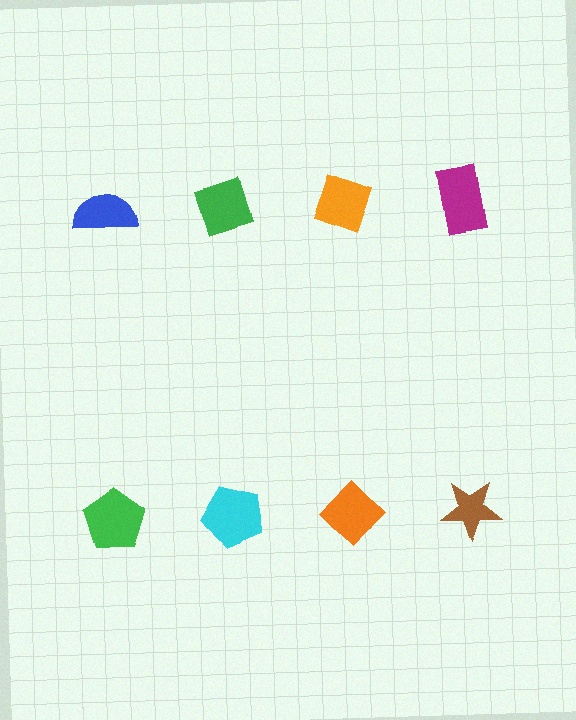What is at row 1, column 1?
A blue semicircle.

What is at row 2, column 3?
An orange diamond.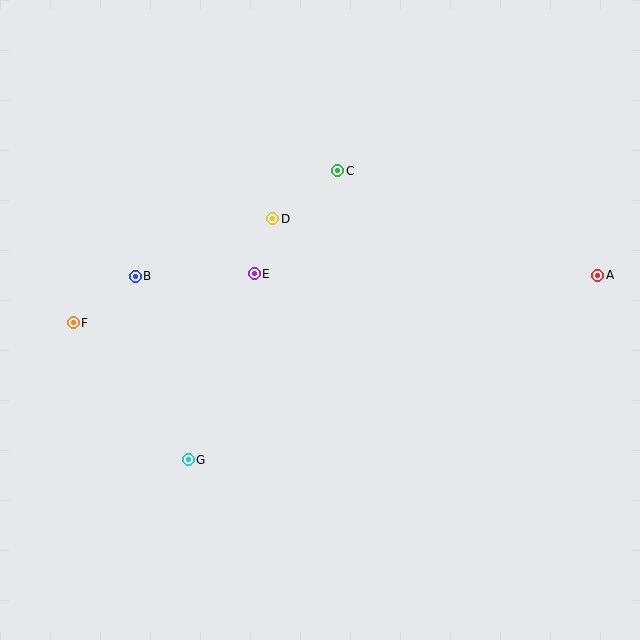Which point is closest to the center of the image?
Point E at (254, 274) is closest to the center.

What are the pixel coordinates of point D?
Point D is at (273, 219).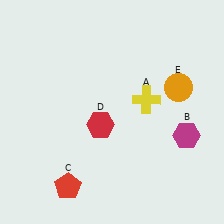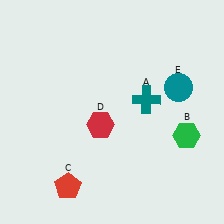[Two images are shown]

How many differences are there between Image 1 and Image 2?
There are 3 differences between the two images.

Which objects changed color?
A changed from yellow to teal. B changed from magenta to green. E changed from orange to teal.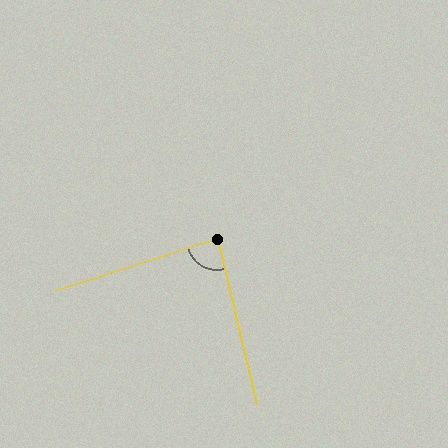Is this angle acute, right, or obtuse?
It is approximately a right angle.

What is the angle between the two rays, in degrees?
Approximately 86 degrees.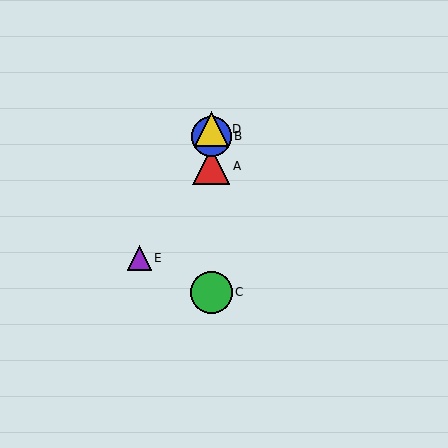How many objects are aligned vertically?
4 objects (A, B, C, D) are aligned vertically.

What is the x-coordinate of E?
Object E is at x≈139.